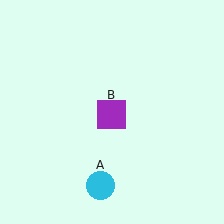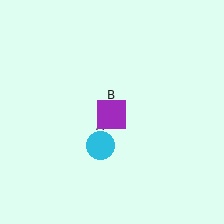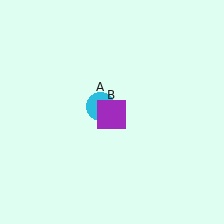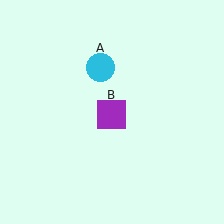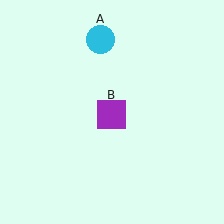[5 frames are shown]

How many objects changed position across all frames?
1 object changed position: cyan circle (object A).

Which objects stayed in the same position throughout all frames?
Purple square (object B) remained stationary.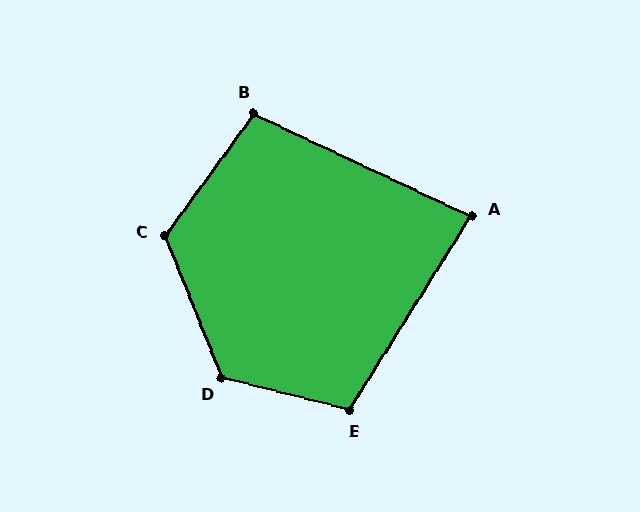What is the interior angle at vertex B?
Approximately 101 degrees (obtuse).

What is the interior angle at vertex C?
Approximately 122 degrees (obtuse).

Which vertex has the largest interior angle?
D, at approximately 126 degrees.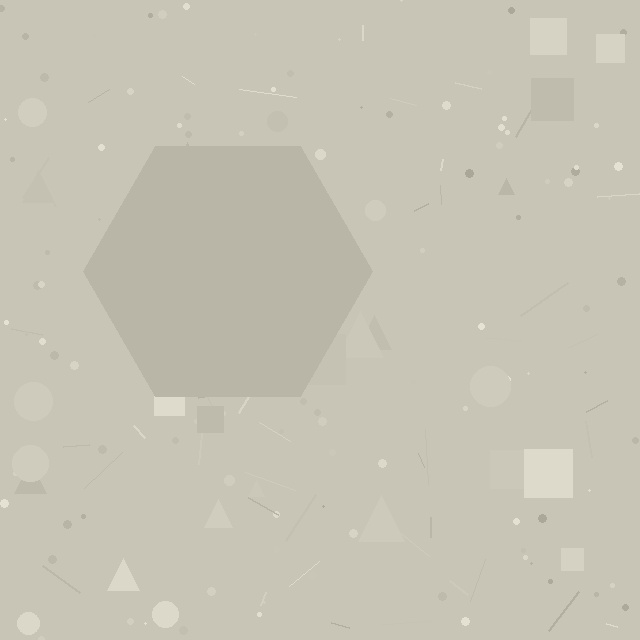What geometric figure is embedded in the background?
A hexagon is embedded in the background.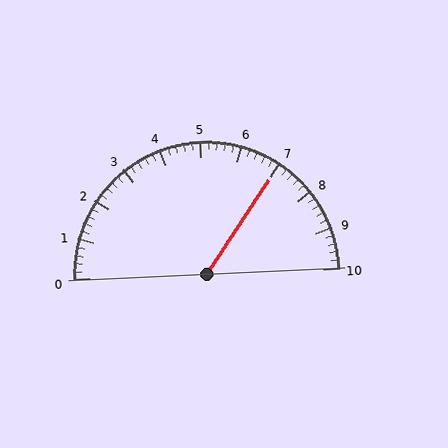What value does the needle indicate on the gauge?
The needle indicates approximately 7.0.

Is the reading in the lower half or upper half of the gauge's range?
The reading is in the upper half of the range (0 to 10).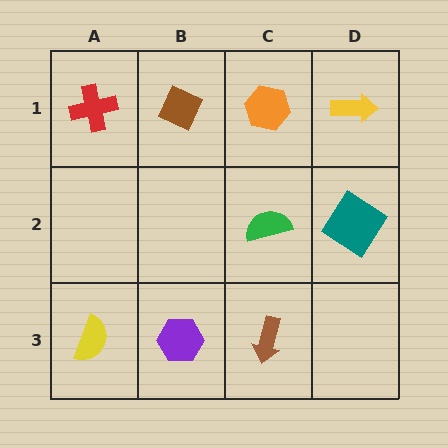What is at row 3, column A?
A yellow semicircle.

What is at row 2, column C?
A green semicircle.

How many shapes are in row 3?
3 shapes.